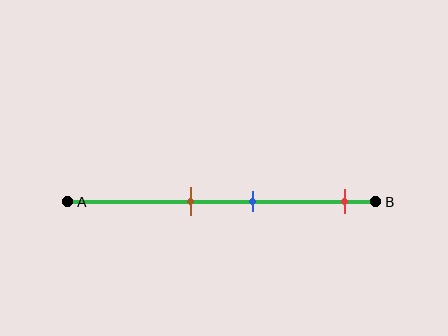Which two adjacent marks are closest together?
The brown and blue marks are the closest adjacent pair.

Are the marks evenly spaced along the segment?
No, the marks are not evenly spaced.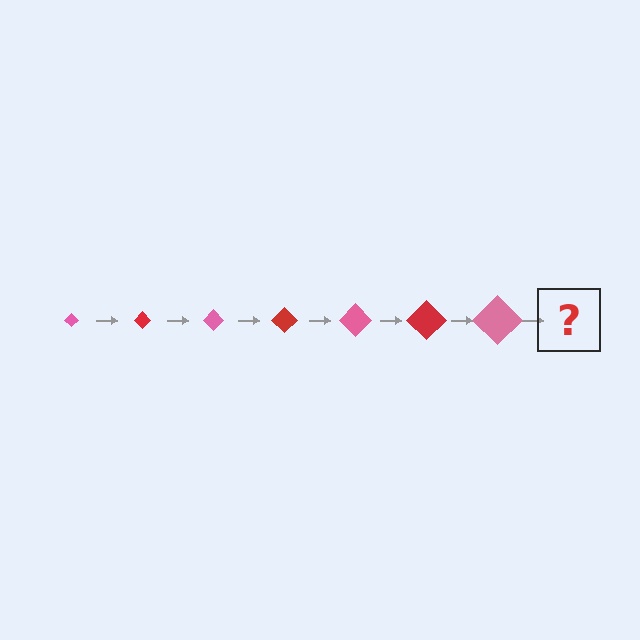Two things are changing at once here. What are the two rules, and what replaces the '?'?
The two rules are that the diamond grows larger each step and the color cycles through pink and red. The '?' should be a red diamond, larger than the previous one.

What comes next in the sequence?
The next element should be a red diamond, larger than the previous one.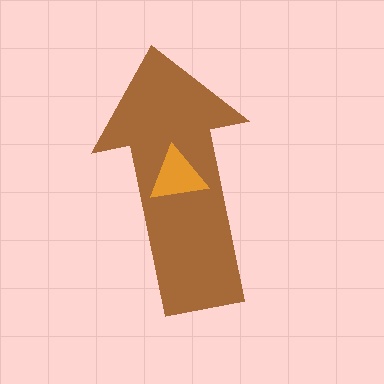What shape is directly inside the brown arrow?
The orange triangle.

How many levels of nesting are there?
2.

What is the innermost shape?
The orange triangle.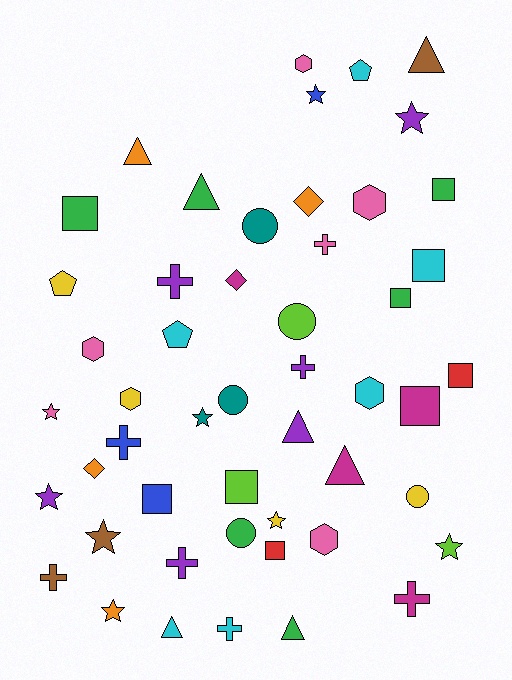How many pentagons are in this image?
There are 3 pentagons.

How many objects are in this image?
There are 50 objects.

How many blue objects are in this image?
There are 3 blue objects.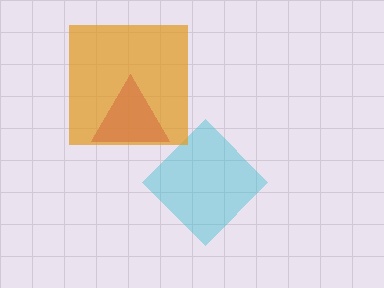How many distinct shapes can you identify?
There are 3 distinct shapes: a magenta triangle, a cyan diamond, an orange square.